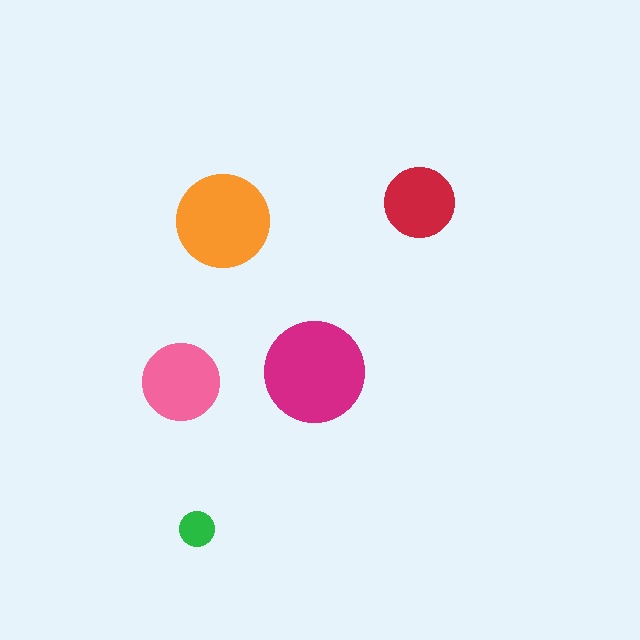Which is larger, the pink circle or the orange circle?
The orange one.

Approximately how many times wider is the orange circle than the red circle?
About 1.5 times wider.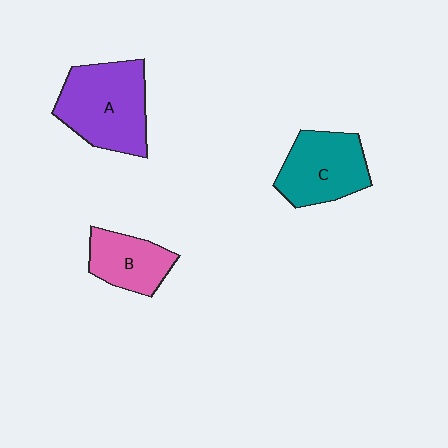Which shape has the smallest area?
Shape B (pink).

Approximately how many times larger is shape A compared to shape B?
Approximately 1.7 times.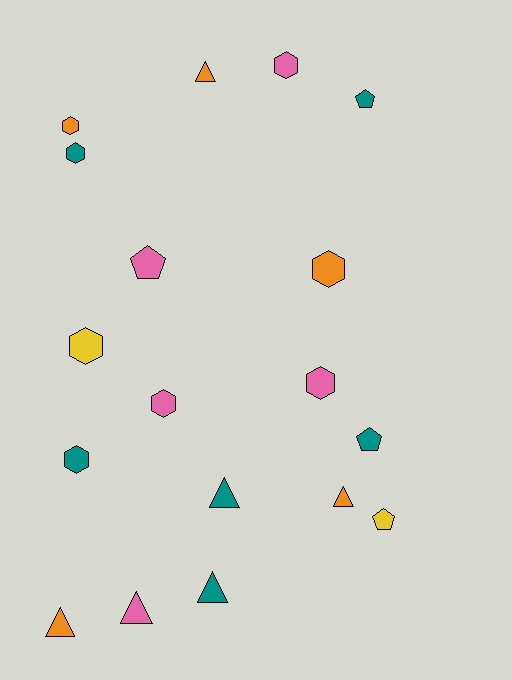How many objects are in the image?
There are 18 objects.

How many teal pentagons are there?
There are 2 teal pentagons.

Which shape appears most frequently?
Hexagon, with 8 objects.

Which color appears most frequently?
Teal, with 6 objects.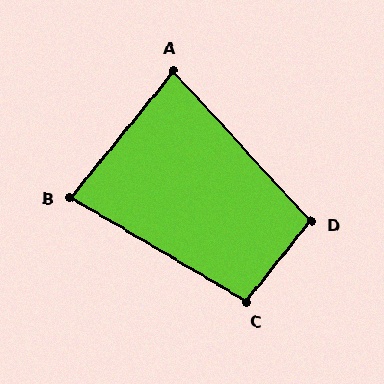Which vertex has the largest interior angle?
D, at approximately 99 degrees.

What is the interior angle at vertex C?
Approximately 98 degrees (obtuse).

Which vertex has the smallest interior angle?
B, at approximately 81 degrees.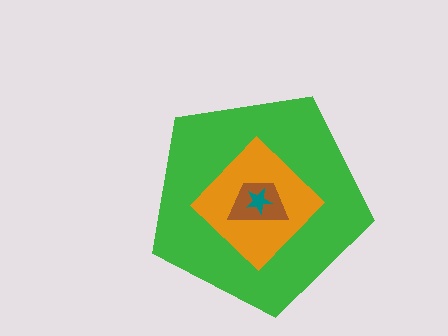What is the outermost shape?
The green pentagon.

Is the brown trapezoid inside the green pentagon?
Yes.